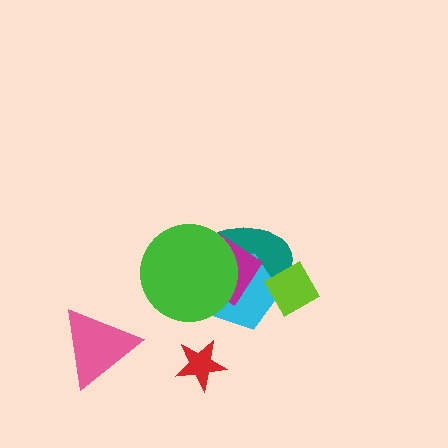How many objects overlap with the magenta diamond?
3 objects overlap with the magenta diamond.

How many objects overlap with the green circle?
3 objects overlap with the green circle.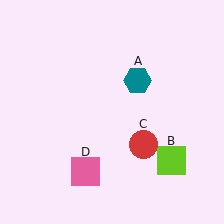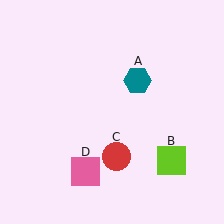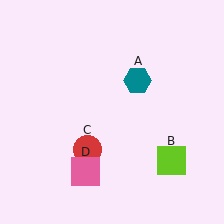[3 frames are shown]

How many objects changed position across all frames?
1 object changed position: red circle (object C).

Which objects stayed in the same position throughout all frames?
Teal hexagon (object A) and lime square (object B) and pink square (object D) remained stationary.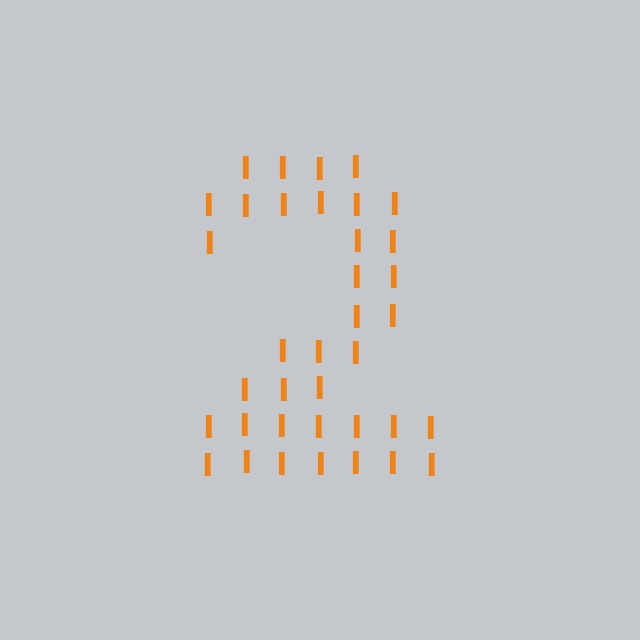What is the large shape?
The large shape is the digit 2.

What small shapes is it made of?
It is made of small letter I's.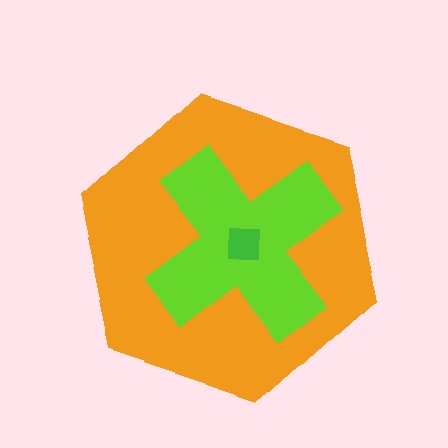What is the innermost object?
The green square.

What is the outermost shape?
The orange hexagon.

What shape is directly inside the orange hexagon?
The lime cross.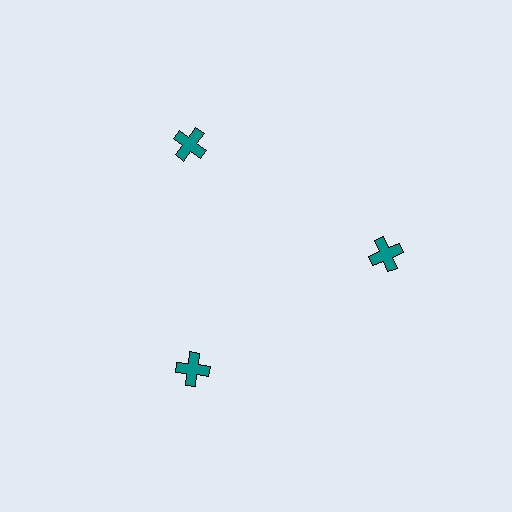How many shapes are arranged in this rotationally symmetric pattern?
There are 3 shapes, arranged in 3 groups of 1.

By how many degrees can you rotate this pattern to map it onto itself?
The pattern maps onto itself every 120 degrees of rotation.